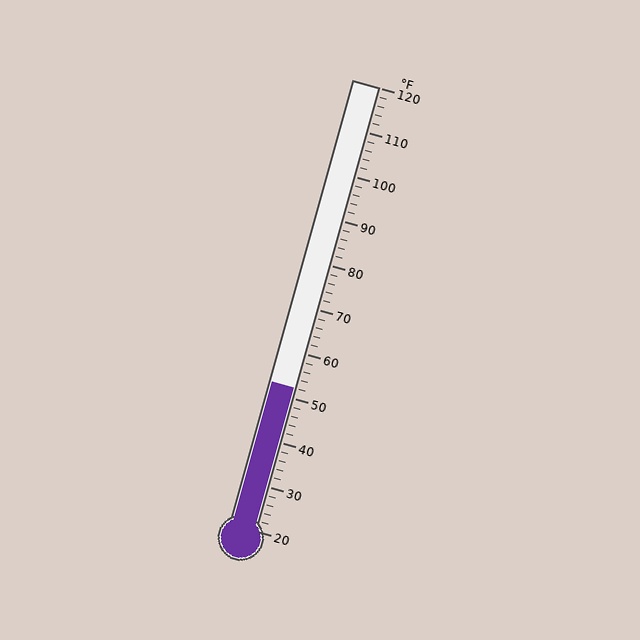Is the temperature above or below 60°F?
The temperature is below 60°F.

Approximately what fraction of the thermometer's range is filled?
The thermometer is filled to approximately 30% of its range.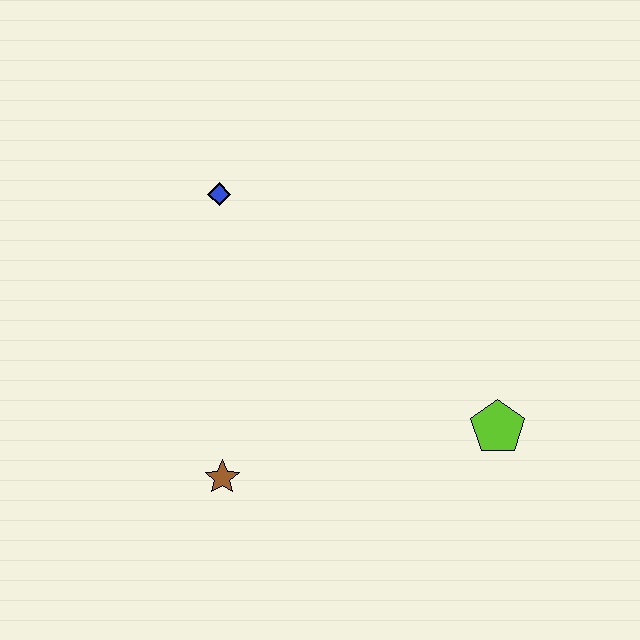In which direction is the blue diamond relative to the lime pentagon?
The blue diamond is to the left of the lime pentagon.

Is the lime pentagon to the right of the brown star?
Yes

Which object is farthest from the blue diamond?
The lime pentagon is farthest from the blue diamond.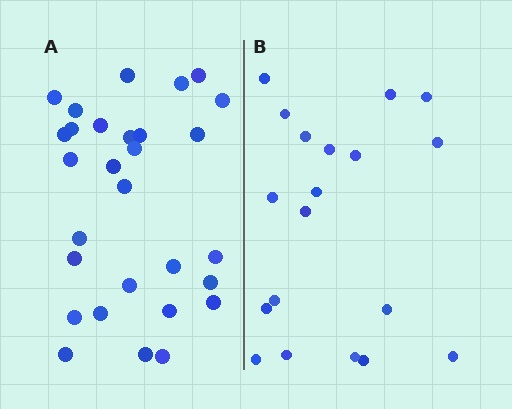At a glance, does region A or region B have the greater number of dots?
Region A (the left region) has more dots.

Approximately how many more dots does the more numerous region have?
Region A has roughly 10 or so more dots than region B.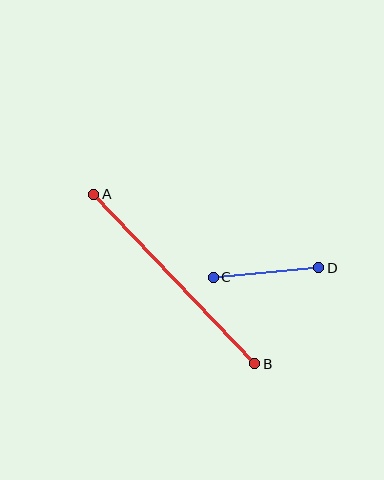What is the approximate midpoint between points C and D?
The midpoint is at approximately (266, 273) pixels.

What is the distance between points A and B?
The distance is approximately 234 pixels.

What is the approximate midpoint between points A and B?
The midpoint is at approximately (174, 279) pixels.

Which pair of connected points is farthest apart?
Points A and B are farthest apart.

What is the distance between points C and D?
The distance is approximately 106 pixels.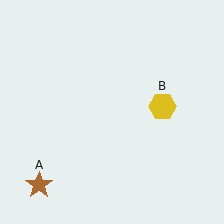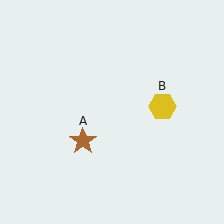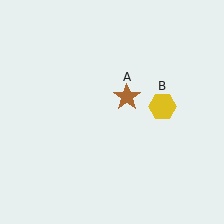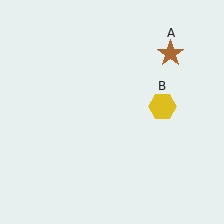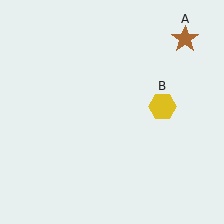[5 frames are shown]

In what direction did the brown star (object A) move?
The brown star (object A) moved up and to the right.